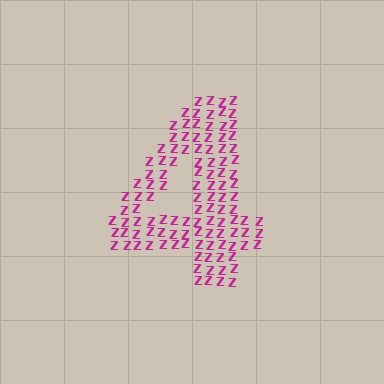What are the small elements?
The small elements are letter Z's.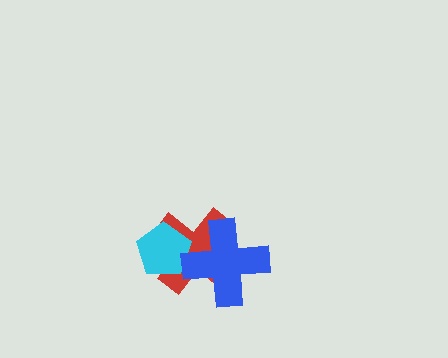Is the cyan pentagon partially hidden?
Yes, it is partially covered by another shape.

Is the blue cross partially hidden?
No, no other shape covers it.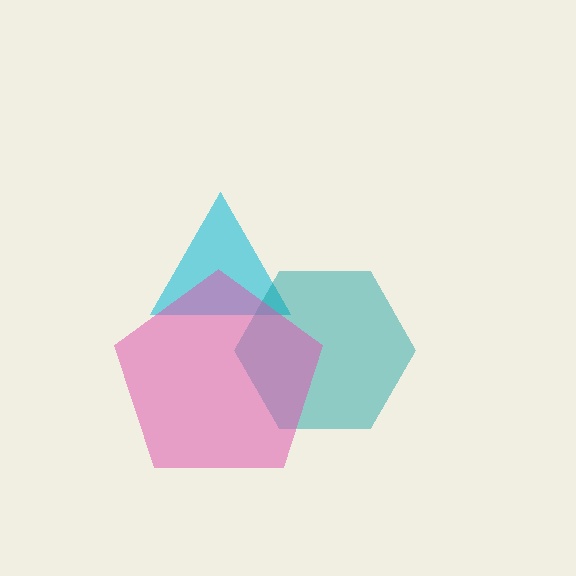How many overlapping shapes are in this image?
There are 3 overlapping shapes in the image.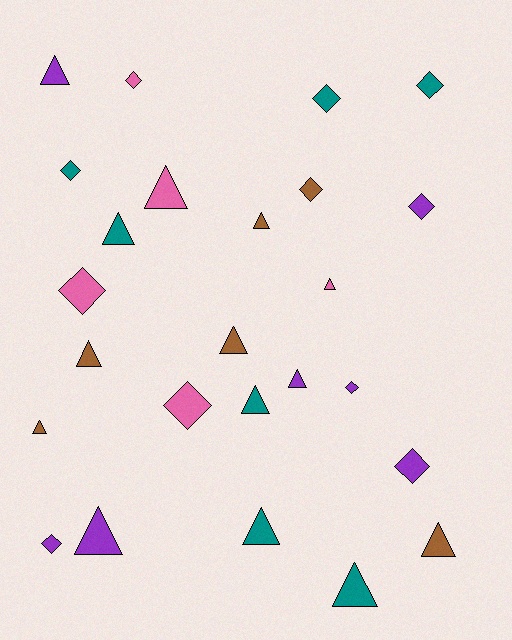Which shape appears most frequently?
Triangle, with 14 objects.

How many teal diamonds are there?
There are 3 teal diamonds.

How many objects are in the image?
There are 25 objects.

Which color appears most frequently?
Purple, with 7 objects.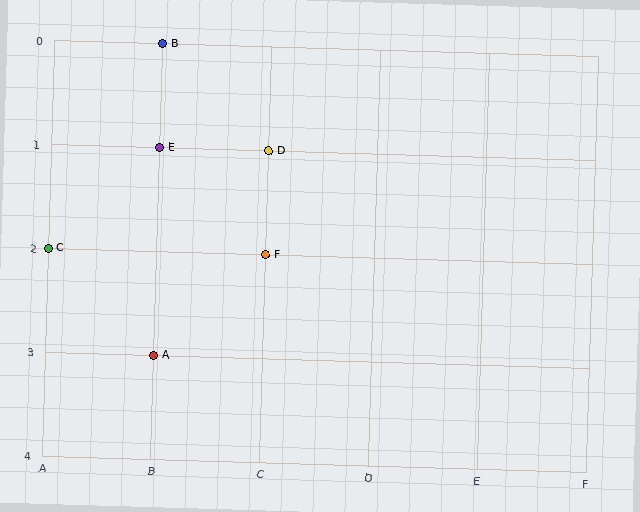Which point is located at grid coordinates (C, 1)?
Point D is at (C, 1).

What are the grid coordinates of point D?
Point D is at grid coordinates (C, 1).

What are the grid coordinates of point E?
Point E is at grid coordinates (B, 1).